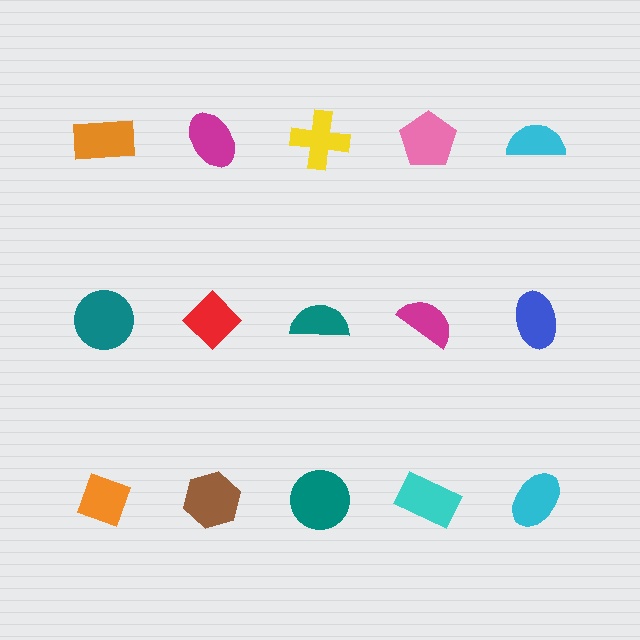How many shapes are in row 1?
5 shapes.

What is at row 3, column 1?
An orange diamond.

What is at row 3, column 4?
A cyan rectangle.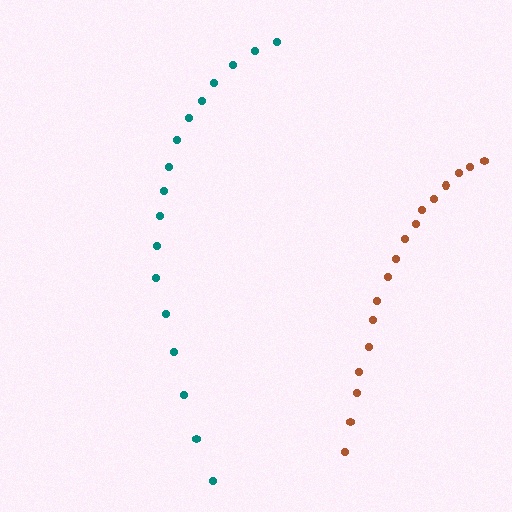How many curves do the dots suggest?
There are 2 distinct paths.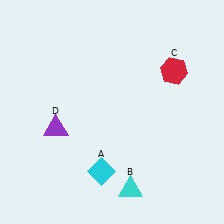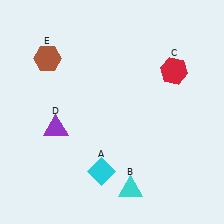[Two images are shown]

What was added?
A brown hexagon (E) was added in Image 2.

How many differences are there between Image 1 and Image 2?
There is 1 difference between the two images.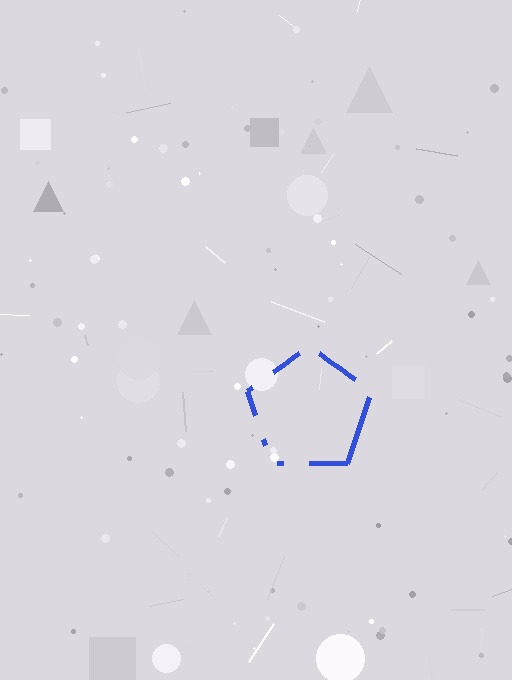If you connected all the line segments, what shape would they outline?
They would outline a pentagon.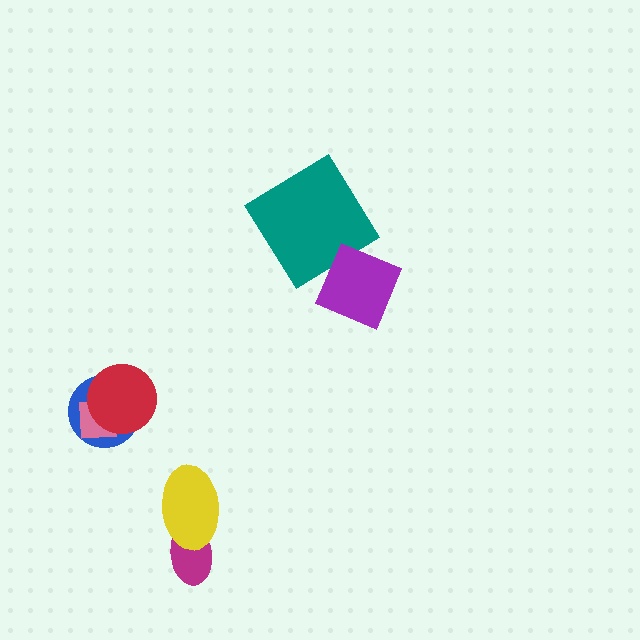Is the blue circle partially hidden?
Yes, it is partially covered by another shape.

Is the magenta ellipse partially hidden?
Yes, it is partially covered by another shape.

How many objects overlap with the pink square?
2 objects overlap with the pink square.